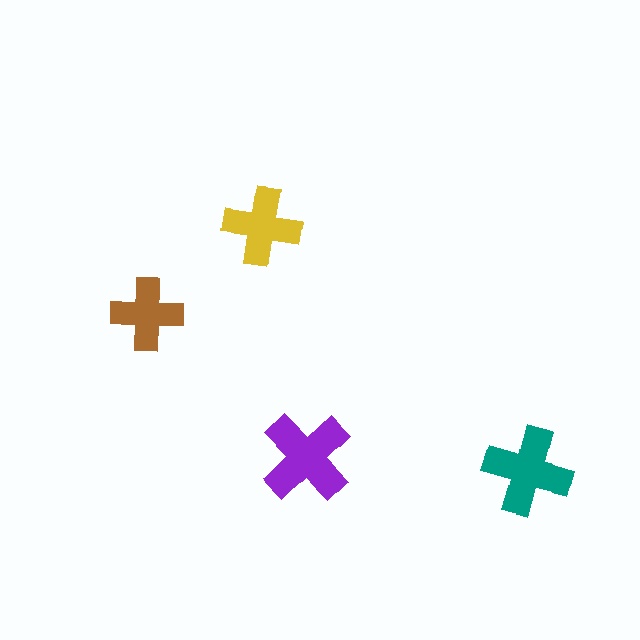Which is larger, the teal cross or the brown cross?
The teal one.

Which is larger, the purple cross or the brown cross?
The purple one.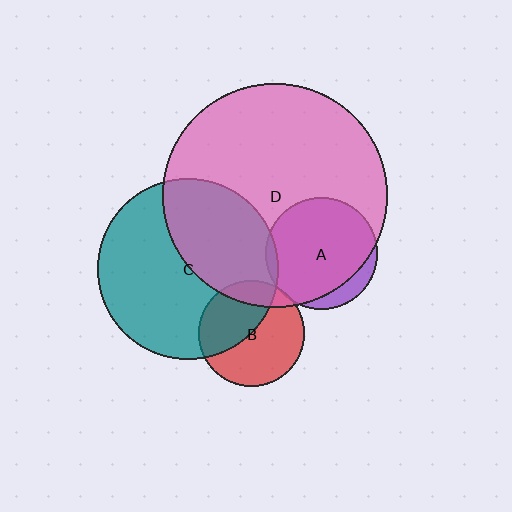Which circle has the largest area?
Circle D (pink).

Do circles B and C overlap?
Yes.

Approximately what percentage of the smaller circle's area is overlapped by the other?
Approximately 45%.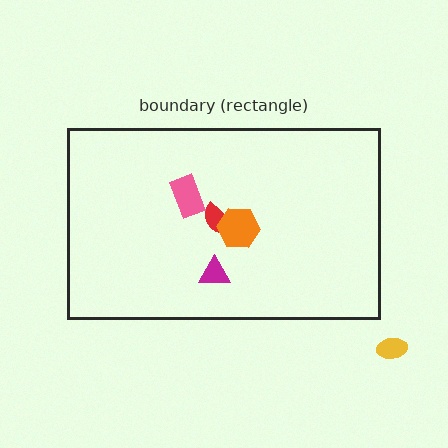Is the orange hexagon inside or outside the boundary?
Inside.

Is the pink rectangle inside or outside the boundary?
Inside.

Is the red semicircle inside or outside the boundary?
Inside.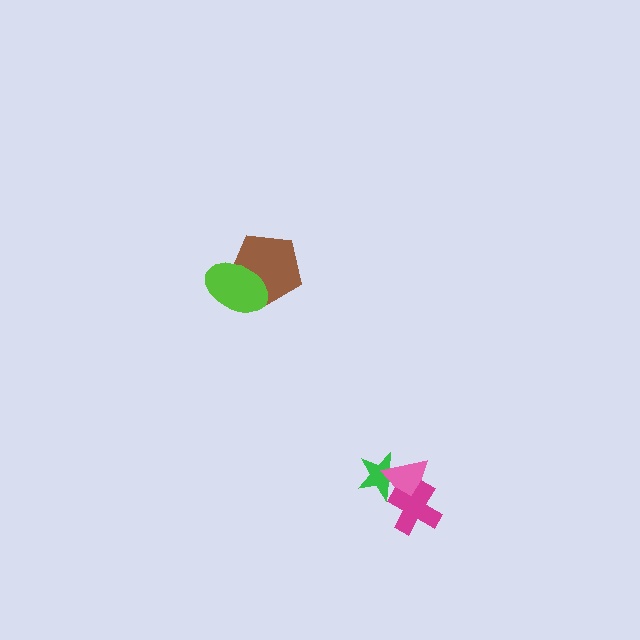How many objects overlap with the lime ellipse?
1 object overlaps with the lime ellipse.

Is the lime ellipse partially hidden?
No, no other shape covers it.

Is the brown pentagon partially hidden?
Yes, it is partially covered by another shape.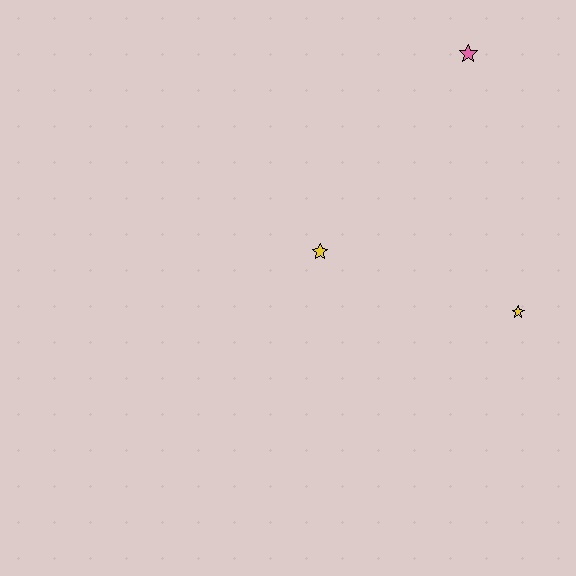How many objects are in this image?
There are 3 objects.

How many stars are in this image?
There are 3 stars.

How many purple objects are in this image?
There are no purple objects.